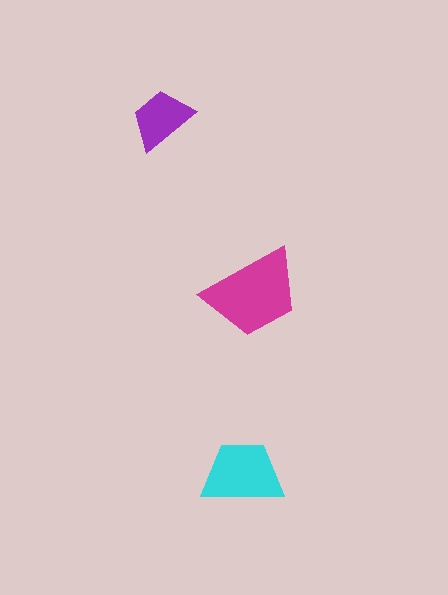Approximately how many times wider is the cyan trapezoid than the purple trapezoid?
About 1.5 times wider.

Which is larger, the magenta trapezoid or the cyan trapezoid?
The magenta one.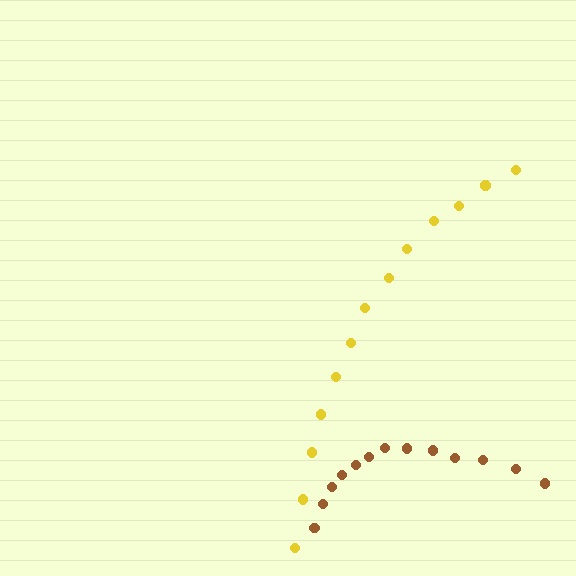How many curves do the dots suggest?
There are 2 distinct paths.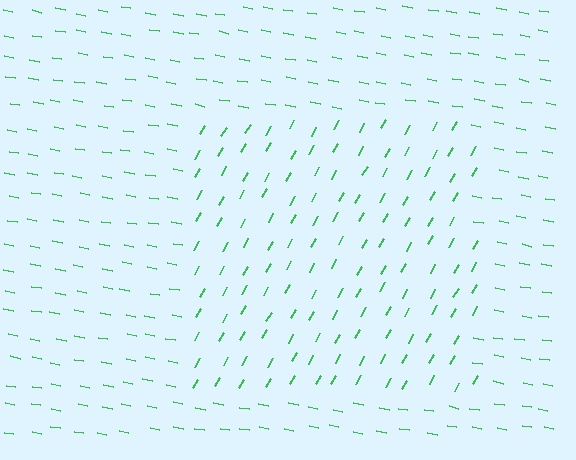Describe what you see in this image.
The image is filled with small green line segments. A rectangle region in the image has lines oriented differently from the surrounding lines, creating a visible texture boundary.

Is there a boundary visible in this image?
Yes, there is a texture boundary formed by a change in line orientation.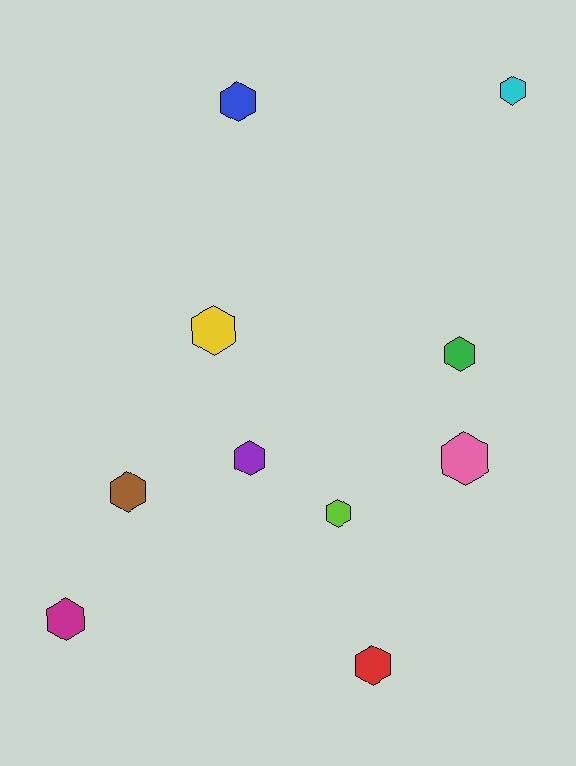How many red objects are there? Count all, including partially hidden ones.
There is 1 red object.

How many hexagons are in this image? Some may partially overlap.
There are 10 hexagons.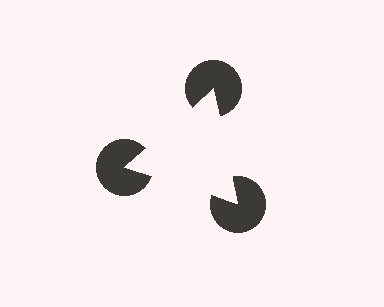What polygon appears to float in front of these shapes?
An illusory triangle — its edges are inferred from the aligned wedge cuts in the pac-man discs, not physically drawn.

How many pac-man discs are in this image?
There are 3 — one at each vertex of the illusory triangle.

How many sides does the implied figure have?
3 sides.